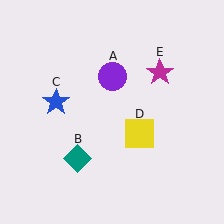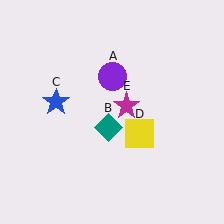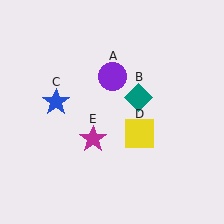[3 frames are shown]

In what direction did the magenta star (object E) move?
The magenta star (object E) moved down and to the left.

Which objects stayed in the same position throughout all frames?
Purple circle (object A) and blue star (object C) and yellow square (object D) remained stationary.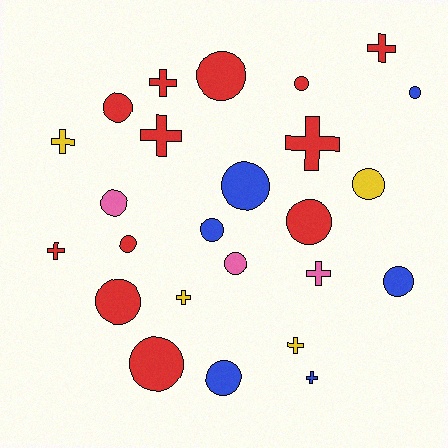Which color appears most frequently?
Red, with 12 objects.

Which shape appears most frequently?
Circle, with 15 objects.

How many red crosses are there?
There are 5 red crosses.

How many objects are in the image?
There are 25 objects.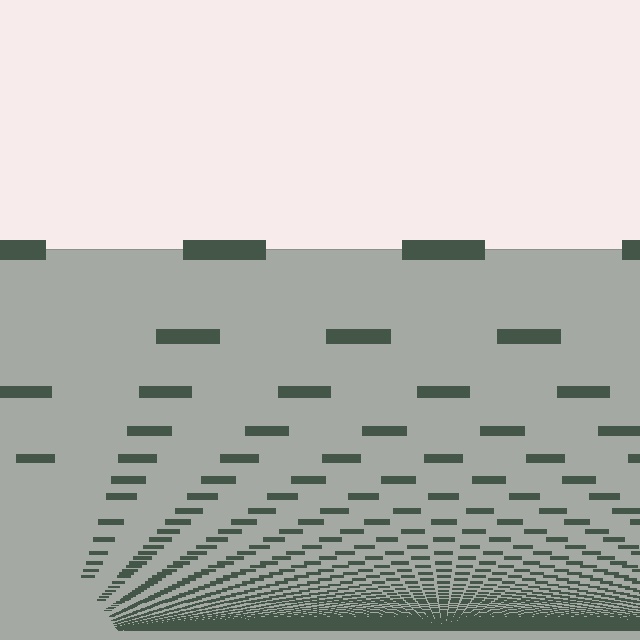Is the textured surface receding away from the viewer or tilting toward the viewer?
The surface appears to tilt toward the viewer. Texture elements get larger and sparser toward the top.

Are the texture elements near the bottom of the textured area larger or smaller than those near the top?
Smaller. The gradient is inverted — elements near the bottom are smaller and denser.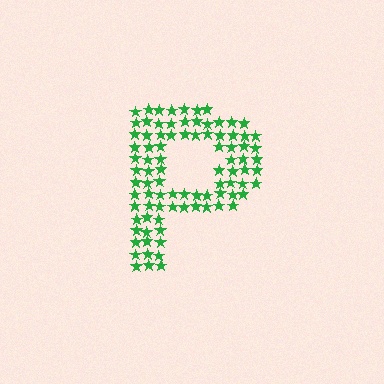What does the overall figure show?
The overall figure shows the letter P.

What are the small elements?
The small elements are stars.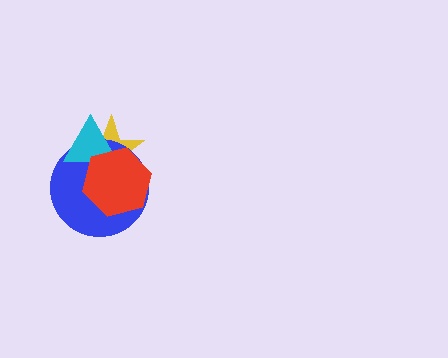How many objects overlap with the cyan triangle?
3 objects overlap with the cyan triangle.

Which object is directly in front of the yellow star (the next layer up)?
The blue circle is directly in front of the yellow star.